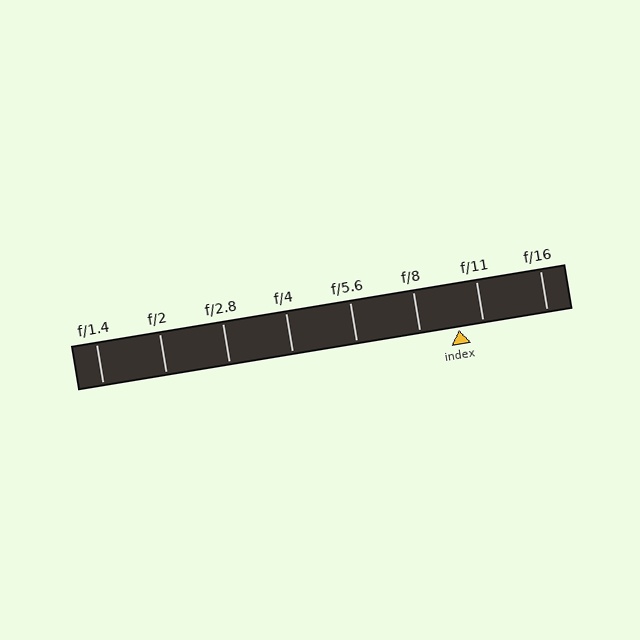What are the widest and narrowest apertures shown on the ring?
The widest aperture shown is f/1.4 and the narrowest is f/16.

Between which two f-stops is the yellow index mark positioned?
The index mark is between f/8 and f/11.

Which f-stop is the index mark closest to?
The index mark is closest to f/11.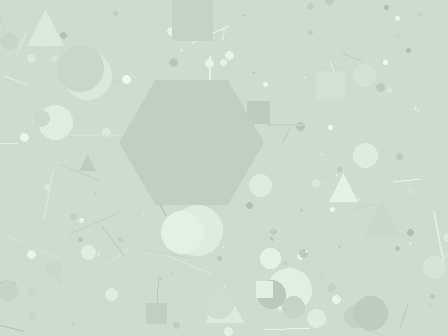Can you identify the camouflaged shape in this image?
The camouflaged shape is a hexagon.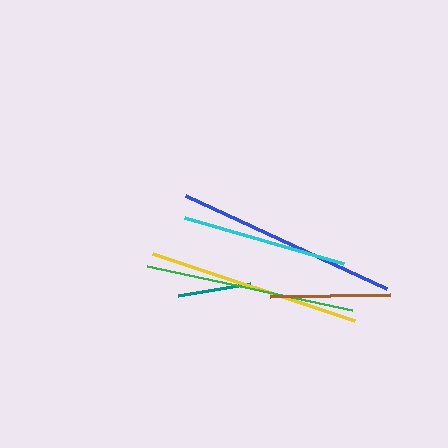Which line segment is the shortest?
The teal line is the shortest at approximately 73 pixels.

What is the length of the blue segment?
The blue segment is approximately 221 pixels long.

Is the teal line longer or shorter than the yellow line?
The yellow line is longer than the teal line.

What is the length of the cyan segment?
The cyan segment is approximately 166 pixels long.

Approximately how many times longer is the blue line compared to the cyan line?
The blue line is approximately 1.3 times the length of the cyan line.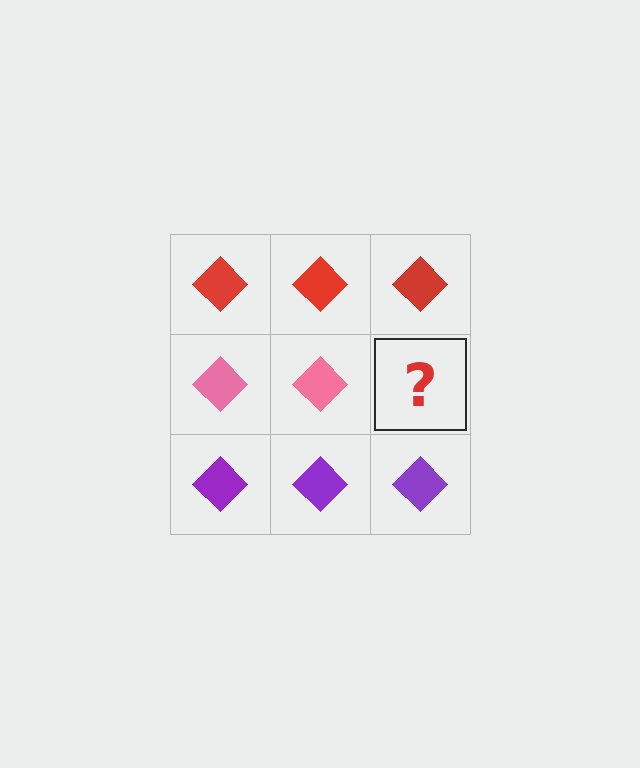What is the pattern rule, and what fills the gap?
The rule is that each row has a consistent color. The gap should be filled with a pink diamond.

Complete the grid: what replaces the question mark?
The question mark should be replaced with a pink diamond.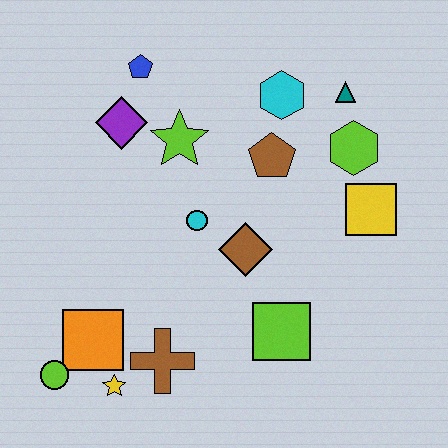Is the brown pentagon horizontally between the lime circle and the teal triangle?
Yes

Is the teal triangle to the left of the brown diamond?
No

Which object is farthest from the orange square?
The teal triangle is farthest from the orange square.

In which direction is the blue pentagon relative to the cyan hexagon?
The blue pentagon is to the left of the cyan hexagon.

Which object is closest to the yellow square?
The lime hexagon is closest to the yellow square.